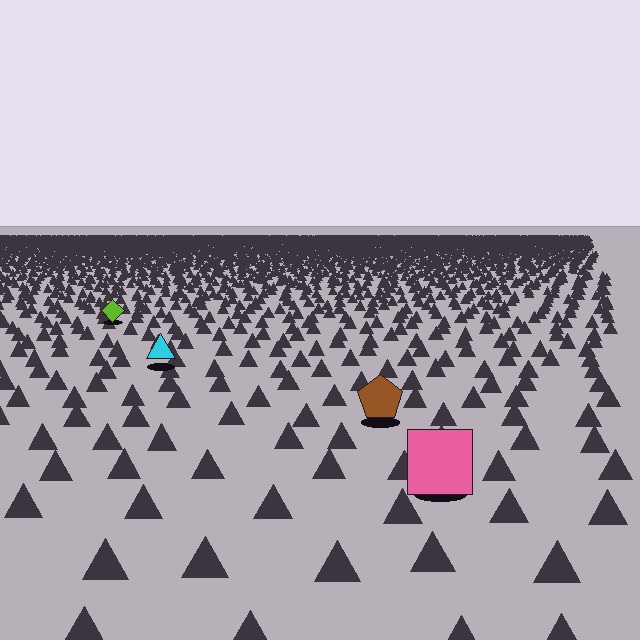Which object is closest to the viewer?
The pink square is closest. The texture marks near it are larger and more spread out.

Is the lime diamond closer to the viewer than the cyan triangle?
No. The cyan triangle is closer — you can tell from the texture gradient: the ground texture is coarser near it.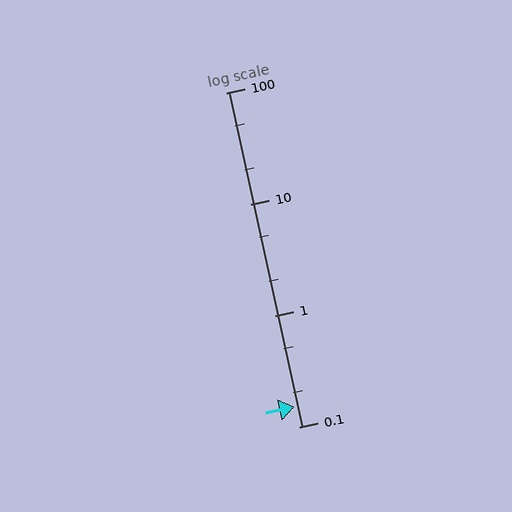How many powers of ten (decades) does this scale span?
The scale spans 3 decades, from 0.1 to 100.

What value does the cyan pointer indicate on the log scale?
The pointer indicates approximately 0.15.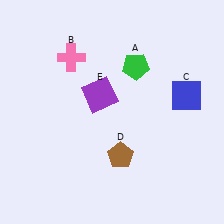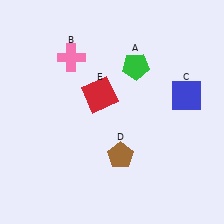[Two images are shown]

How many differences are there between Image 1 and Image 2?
There is 1 difference between the two images.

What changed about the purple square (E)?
In Image 1, E is purple. In Image 2, it changed to red.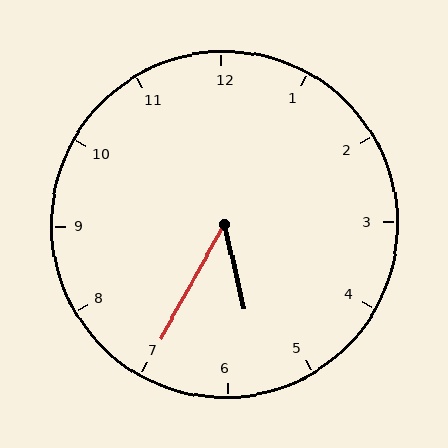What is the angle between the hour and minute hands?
Approximately 42 degrees.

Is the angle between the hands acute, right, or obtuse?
It is acute.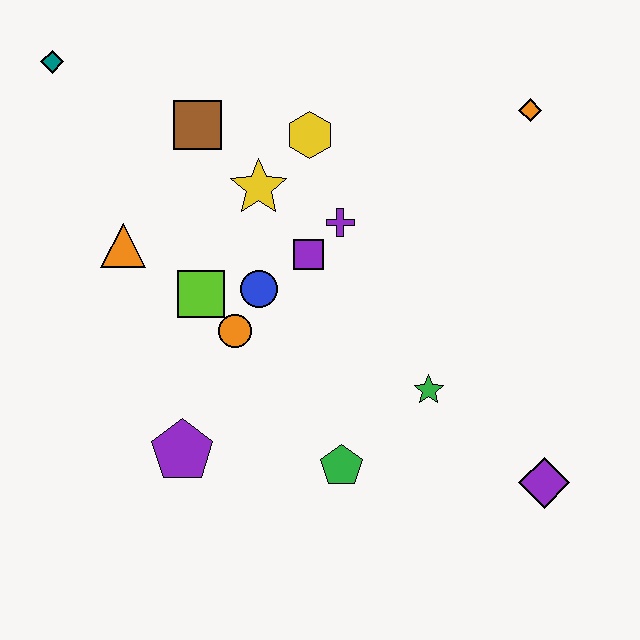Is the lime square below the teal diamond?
Yes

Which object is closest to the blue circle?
The orange circle is closest to the blue circle.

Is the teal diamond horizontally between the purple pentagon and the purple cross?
No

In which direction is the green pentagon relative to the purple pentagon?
The green pentagon is to the right of the purple pentagon.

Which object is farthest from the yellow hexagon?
The purple diamond is farthest from the yellow hexagon.